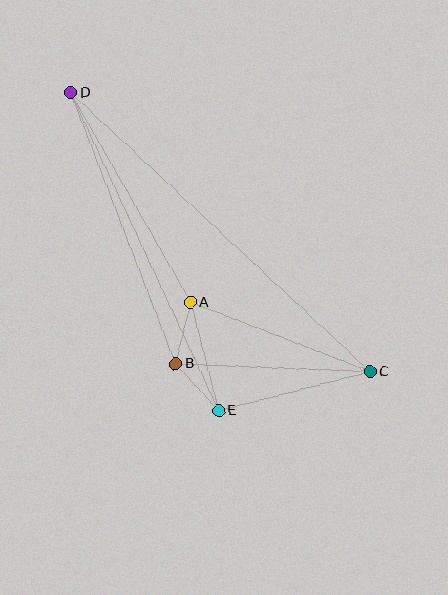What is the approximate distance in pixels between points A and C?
The distance between A and C is approximately 193 pixels.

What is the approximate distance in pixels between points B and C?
The distance between B and C is approximately 194 pixels.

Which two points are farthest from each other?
Points C and D are farthest from each other.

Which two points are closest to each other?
Points A and B are closest to each other.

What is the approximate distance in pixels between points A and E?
The distance between A and E is approximately 112 pixels.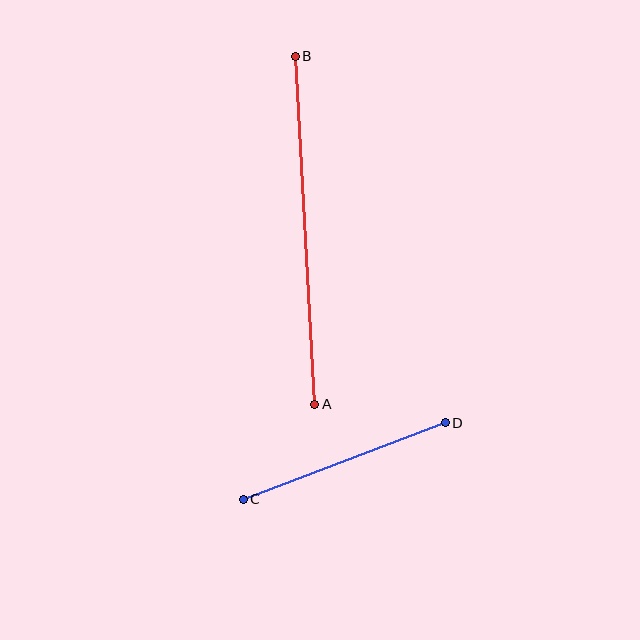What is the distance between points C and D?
The distance is approximately 216 pixels.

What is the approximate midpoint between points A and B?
The midpoint is at approximately (305, 230) pixels.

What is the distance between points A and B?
The distance is approximately 349 pixels.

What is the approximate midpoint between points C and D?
The midpoint is at approximately (344, 461) pixels.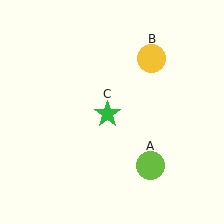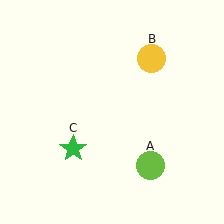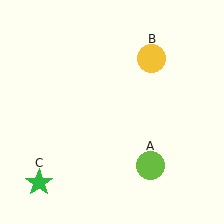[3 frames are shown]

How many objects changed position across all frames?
1 object changed position: green star (object C).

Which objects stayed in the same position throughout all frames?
Lime circle (object A) and yellow circle (object B) remained stationary.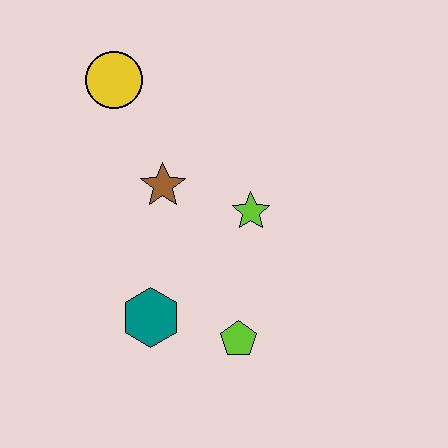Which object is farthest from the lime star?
The yellow circle is farthest from the lime star.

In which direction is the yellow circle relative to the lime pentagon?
The yellow circle is above the lime pentagon.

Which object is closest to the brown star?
The lime star is closest to the brown star.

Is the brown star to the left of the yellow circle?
No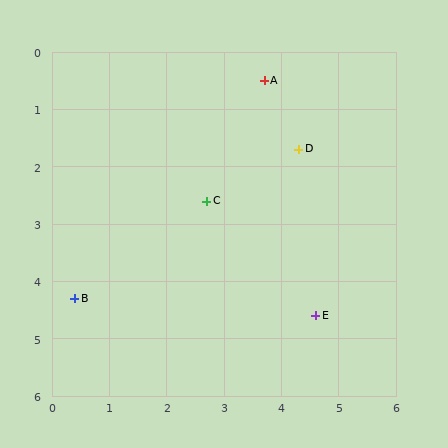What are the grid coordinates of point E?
Point E is at approximately (4.6, 4.6).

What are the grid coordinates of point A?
Point A is at approximately (3.7, 0.5).